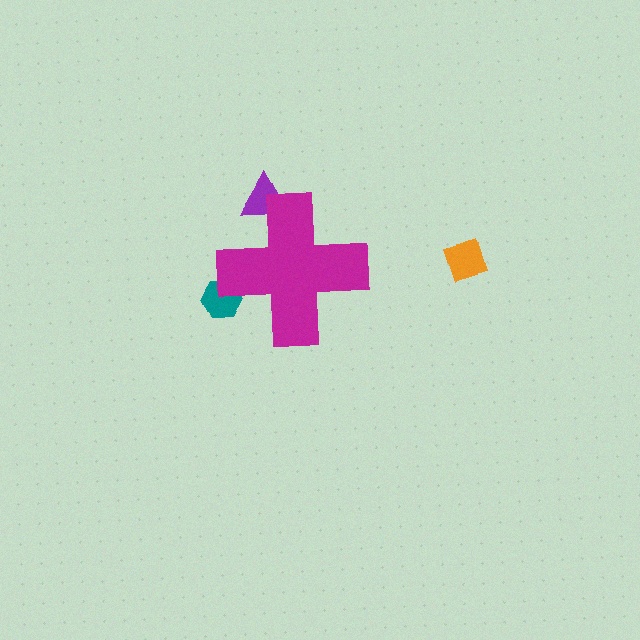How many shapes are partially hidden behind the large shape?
2 shapes are partially hidden.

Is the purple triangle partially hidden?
Yes, the purple triangle is partially hidden behind the magenta cross.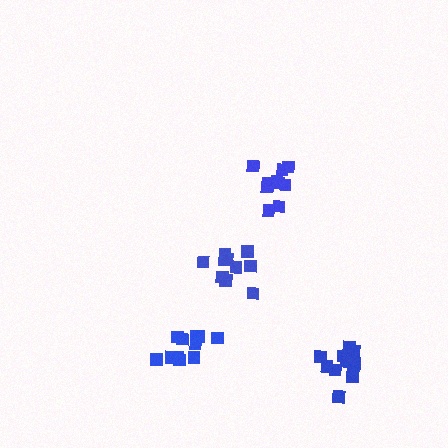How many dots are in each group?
Group 1: 10 dots, Group 2: 10 dots, Group 3: 11 dots, Group 4: 11 dots (42 total).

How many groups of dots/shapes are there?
There are 4 groups.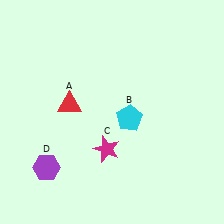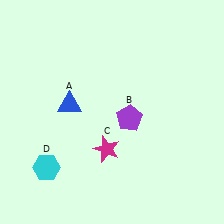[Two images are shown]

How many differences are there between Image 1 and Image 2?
There are 3 differences between the two images.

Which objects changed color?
A changed from red to blue. B changed from cyan to purple. D changed from purple to cyan.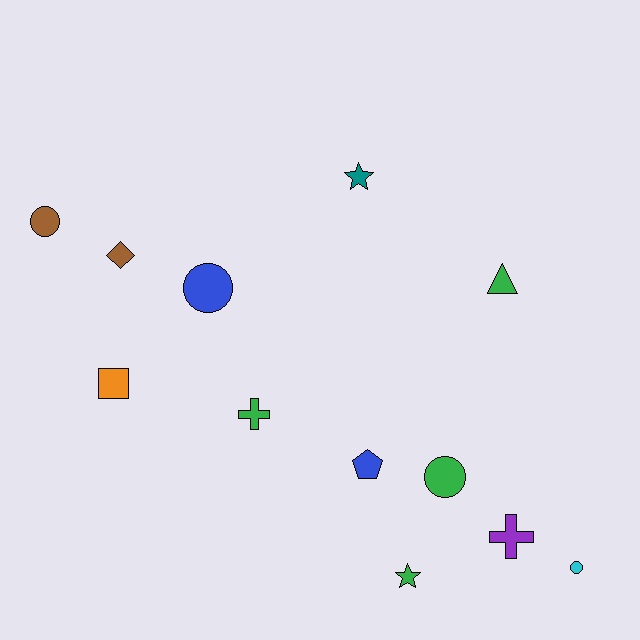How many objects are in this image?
There are 12 objects.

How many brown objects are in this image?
There are 2 brown objects.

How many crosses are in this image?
There are 2 crosses.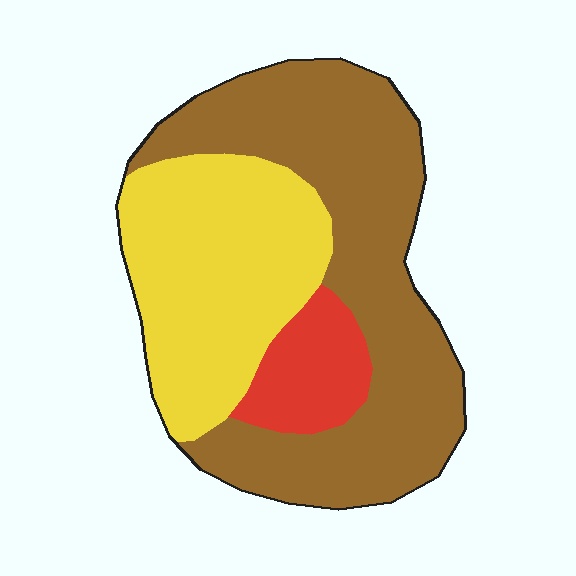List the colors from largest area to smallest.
From largest to smallest: brown, yellow, red.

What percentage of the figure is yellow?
Yellow covers about 35% of the figure.